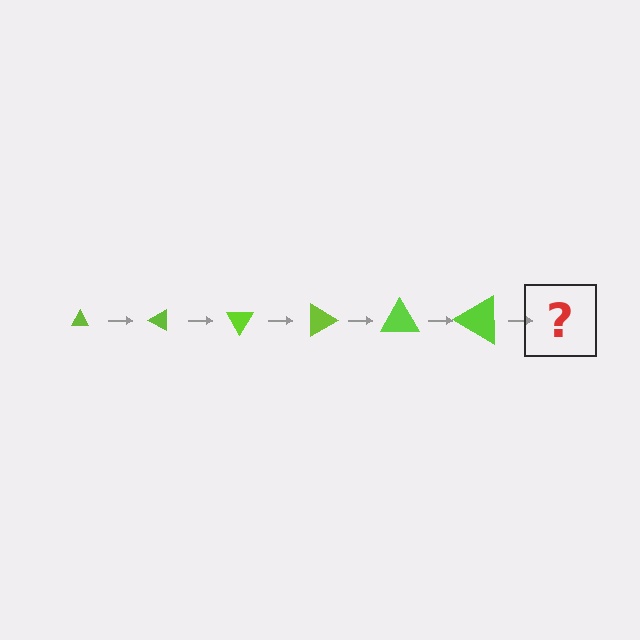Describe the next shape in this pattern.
It should be a triangle, larger than the previous one and rotated 180 degrees from the start.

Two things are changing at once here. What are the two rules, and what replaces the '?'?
The two rules are that the triangle grows larger each step and it rotates 30 degrees each step. The '?' should be a triangle, larger than the previous one and rotated 180 degrees from the start.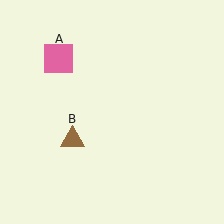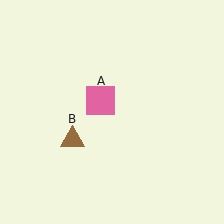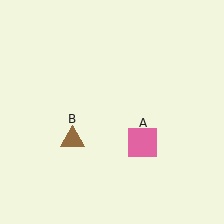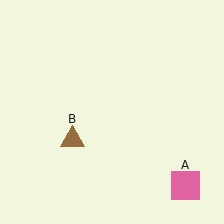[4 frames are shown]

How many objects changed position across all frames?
1 object changed position: pink square (object A).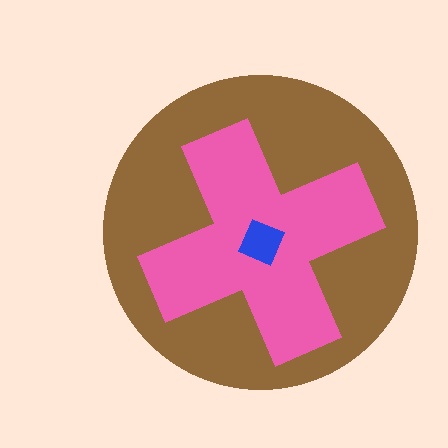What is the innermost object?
The blue diamond.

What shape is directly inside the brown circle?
The pink cross.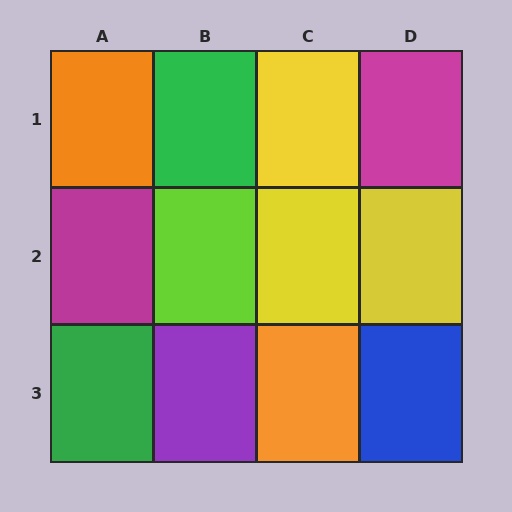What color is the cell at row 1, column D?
Magenta.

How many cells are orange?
2 cells are orange.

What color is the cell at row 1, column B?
Green.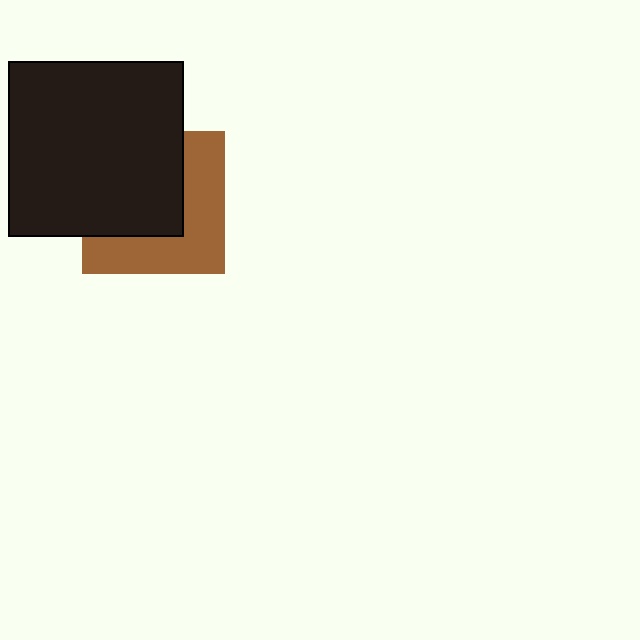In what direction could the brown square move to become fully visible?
The brown square could move toward the lower-right. That would shift it out from behind the black square entirely.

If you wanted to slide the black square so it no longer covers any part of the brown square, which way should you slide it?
Slide it toward the upper-left — that is the most direct way to separate the two shapes.